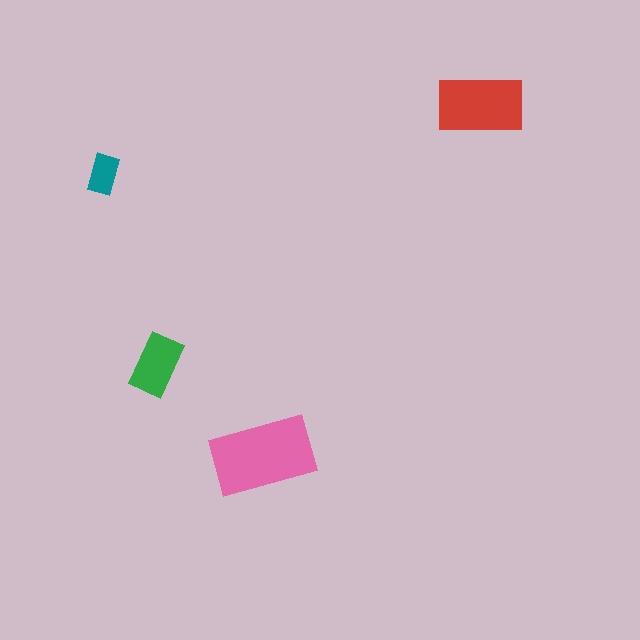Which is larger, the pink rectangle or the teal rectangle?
The pink one.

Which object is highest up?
The red rectangle is topmost.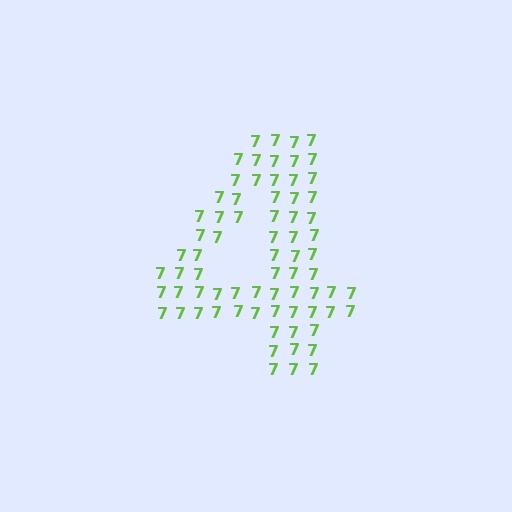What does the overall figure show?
The overall figure shows the digit 4.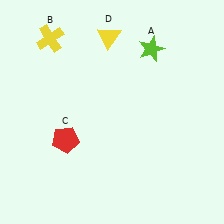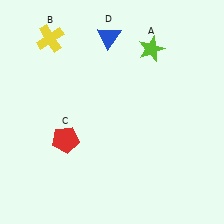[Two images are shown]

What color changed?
The triangle (D) changed from yellow in Image 1 to blue in Image 2.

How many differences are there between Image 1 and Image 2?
There is 1 difference between the two images.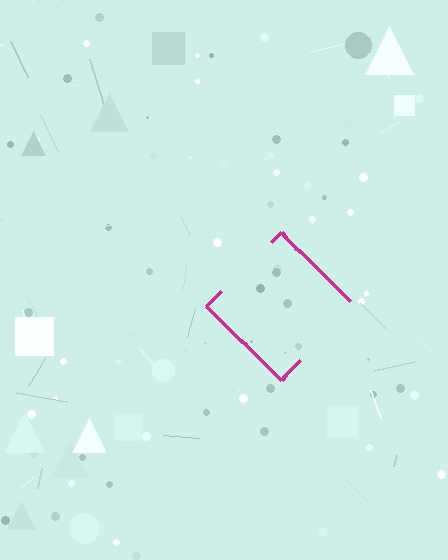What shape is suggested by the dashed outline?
The dashed outline suggests a diamond.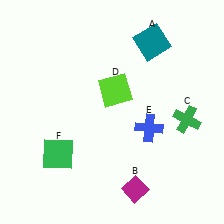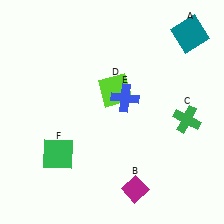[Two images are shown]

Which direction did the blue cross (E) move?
The blue cross (E) moved up.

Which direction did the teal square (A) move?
The teal square (A) moved right.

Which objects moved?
The objects that moved are: the teal square (A), the blue cross (E).